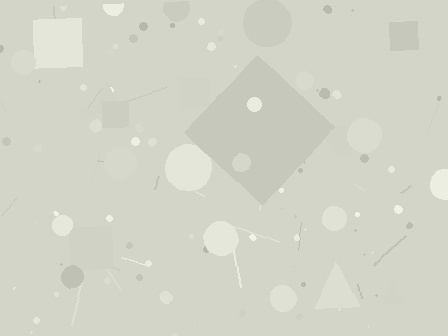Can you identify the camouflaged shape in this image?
The camouflaged shape is a diamond.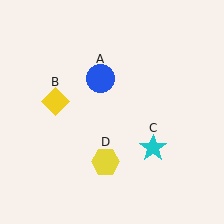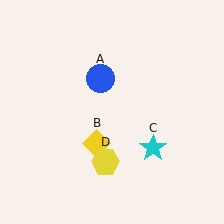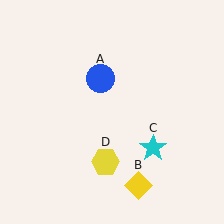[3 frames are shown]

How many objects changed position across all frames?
1 object changed position: yellow diamond (object B).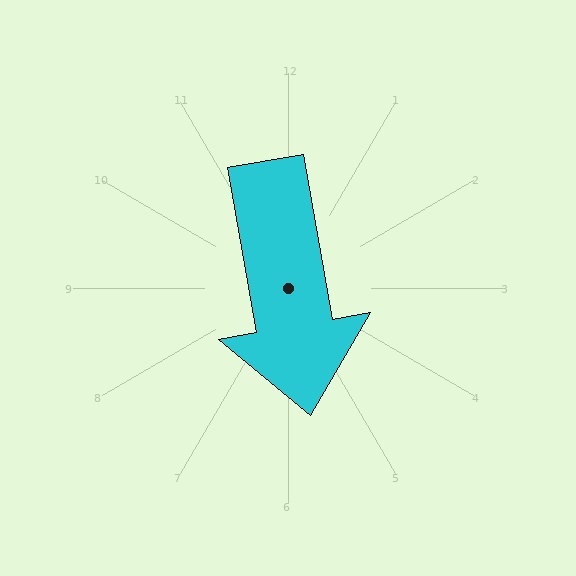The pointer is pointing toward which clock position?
Roughly 6 o'clock.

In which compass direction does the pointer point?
South.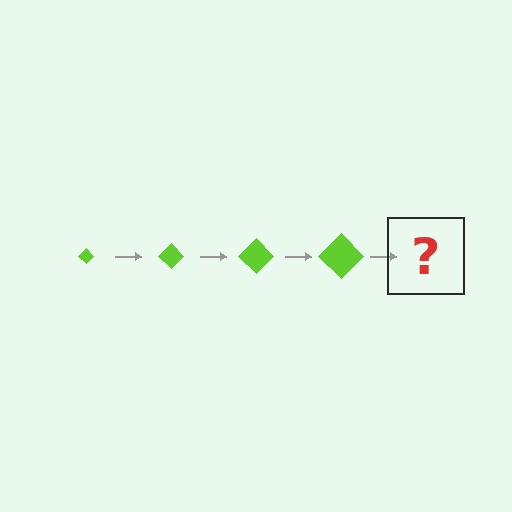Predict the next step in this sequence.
The next step is a lime diamond, larger than the previous one.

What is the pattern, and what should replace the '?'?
The pattern is that the diamond gets progressively larger each step. The '?' should be a lime diamond, larger than the previous one.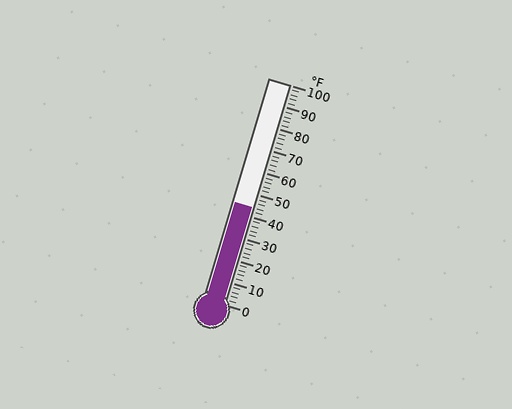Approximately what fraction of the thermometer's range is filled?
The thermometer is filled to approximately 45% of its range.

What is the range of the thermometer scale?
The thermometer scale ranges from 0°F to 100°F.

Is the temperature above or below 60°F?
The temperature is below 60°F.